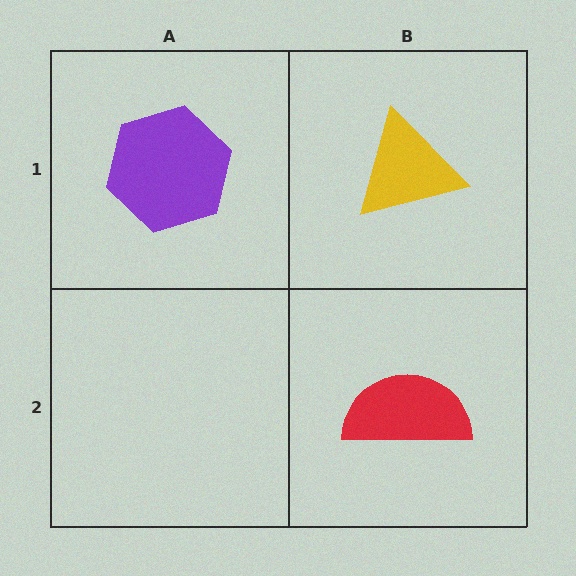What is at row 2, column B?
A red semicircle.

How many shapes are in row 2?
1 shape.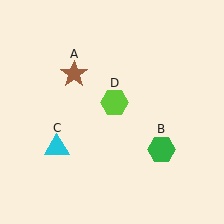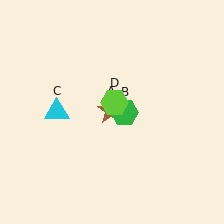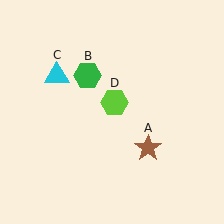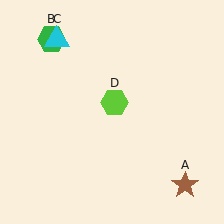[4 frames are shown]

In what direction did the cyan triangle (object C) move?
The cyan triangle (object C) moved up.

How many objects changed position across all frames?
3 objects changed position: brown star (object A), green hexagon (object B), cyan triangle (object C).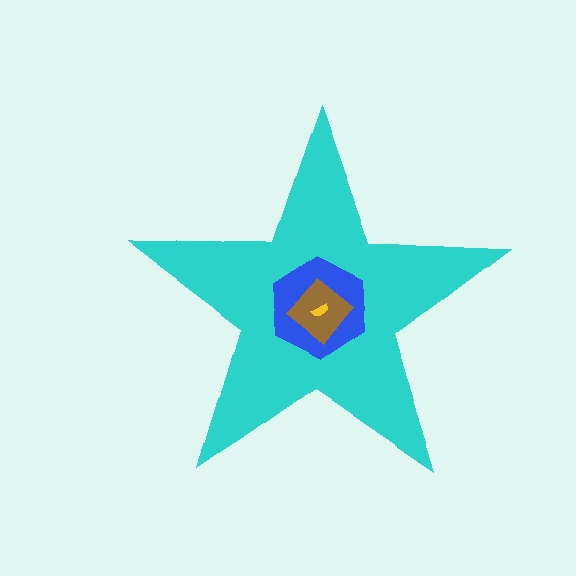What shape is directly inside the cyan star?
The blue hexagon.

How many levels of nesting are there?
4.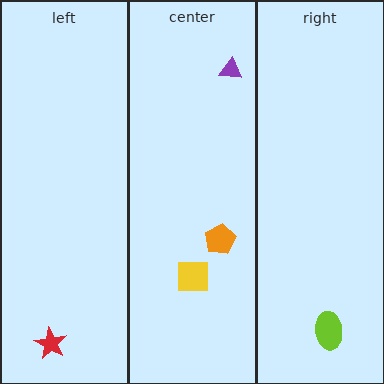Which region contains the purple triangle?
The center region.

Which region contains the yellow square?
The center region.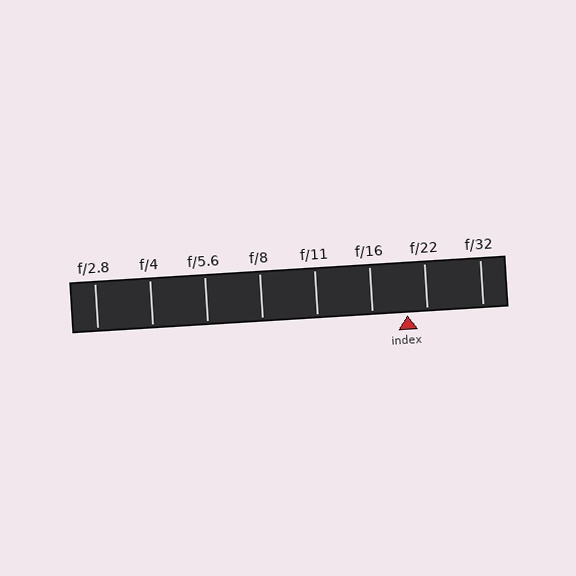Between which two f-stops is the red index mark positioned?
The index mark is between f/16 and f/22.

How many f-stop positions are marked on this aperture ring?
There are 8 f-stop positions marked.